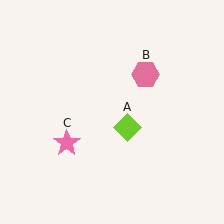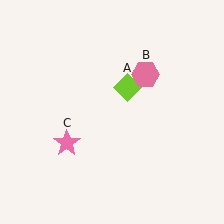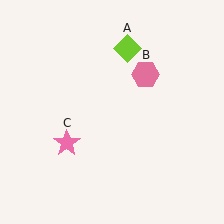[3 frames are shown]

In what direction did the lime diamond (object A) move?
The lime diamond (object A) moved up.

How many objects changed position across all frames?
1 object changed position: lime diamond (object A).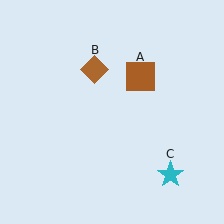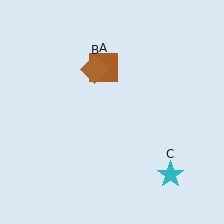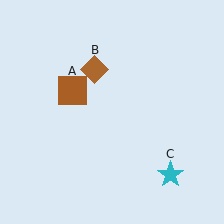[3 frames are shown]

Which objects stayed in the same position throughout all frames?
Brown diamond (object B) and cyan star (object C) remained stationary.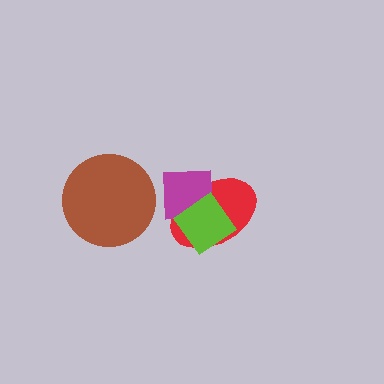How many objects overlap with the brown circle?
0 objects overlap with the brown circle.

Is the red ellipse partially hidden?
Yes, it is partially covered by another shape.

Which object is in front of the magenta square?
The lime diamond is in front of the magenta square.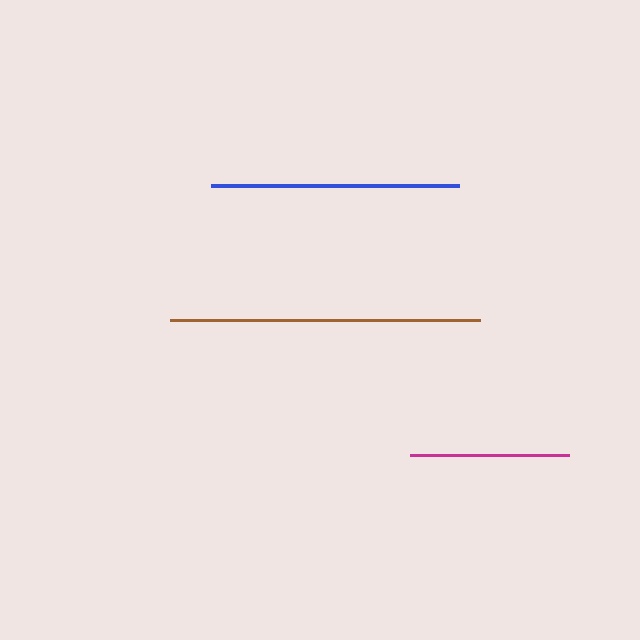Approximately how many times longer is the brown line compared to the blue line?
The brown line is approximately 1.3 times the length of the blue line.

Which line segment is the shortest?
The magenta line is the shortest at approximately 159 pixels.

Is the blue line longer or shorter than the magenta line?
The blue line is longer than the magenta line.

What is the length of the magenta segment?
The magenta segment is approximately 159 pixels long.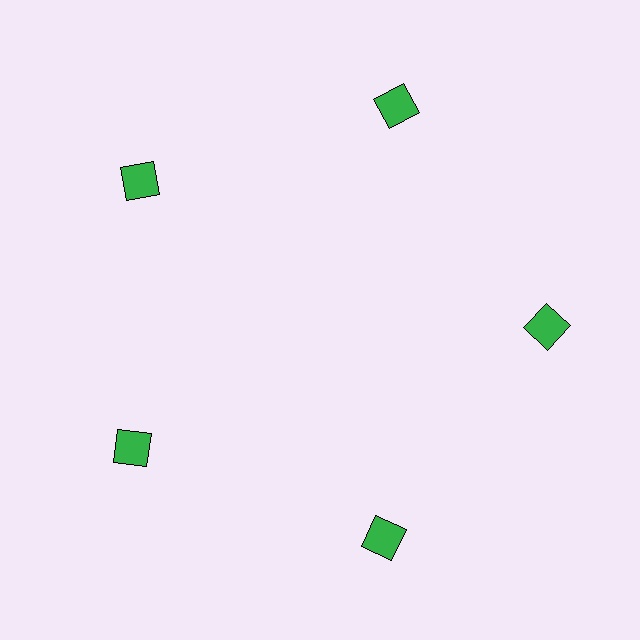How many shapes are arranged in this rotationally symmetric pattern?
There are 5 shapes, arranged in 5 groups of 1.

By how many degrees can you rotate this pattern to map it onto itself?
The pattern maps onto itself every 72 degrees of rotation.